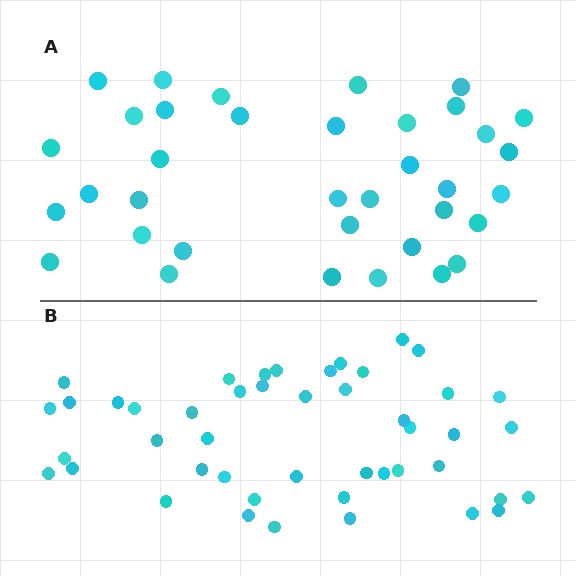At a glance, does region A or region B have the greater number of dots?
Region B (the bottom region) has more dots.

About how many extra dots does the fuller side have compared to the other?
Region B has roughly 10 or so more dots than region A.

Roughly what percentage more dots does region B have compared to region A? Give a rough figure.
About 30% more.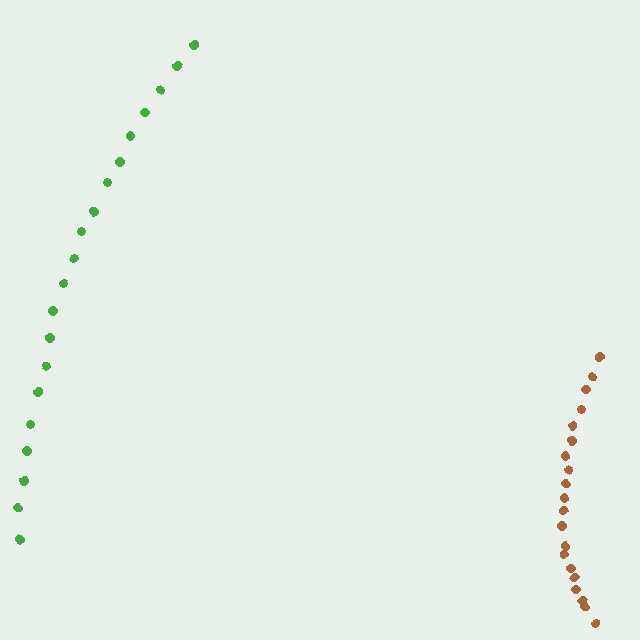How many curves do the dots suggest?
There are 2 distinct paths.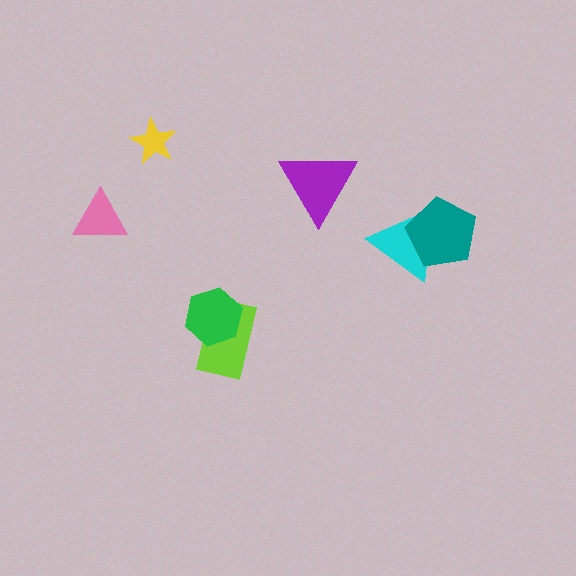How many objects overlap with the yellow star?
0 objects overlap with the yellow star.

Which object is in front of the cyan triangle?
The teal pentagon is in front of the cyan triangle.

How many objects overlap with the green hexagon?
1 object overlaps with the green hexagon.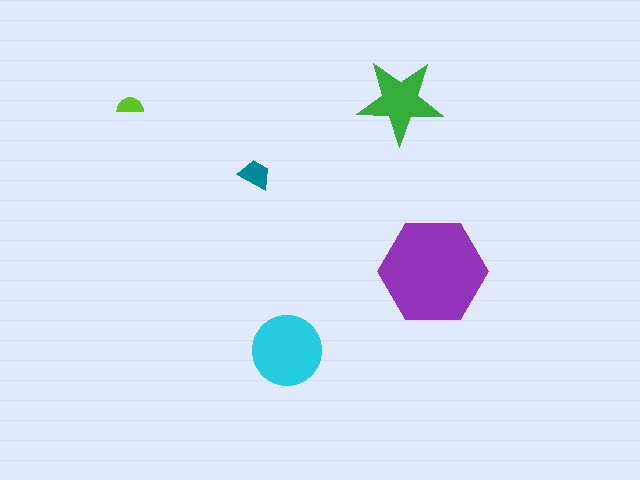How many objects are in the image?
There are 5 objects in the image.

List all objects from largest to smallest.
The purple hexagon, the cyan circle, the green star, the teal trapezoid, the lime semicircle.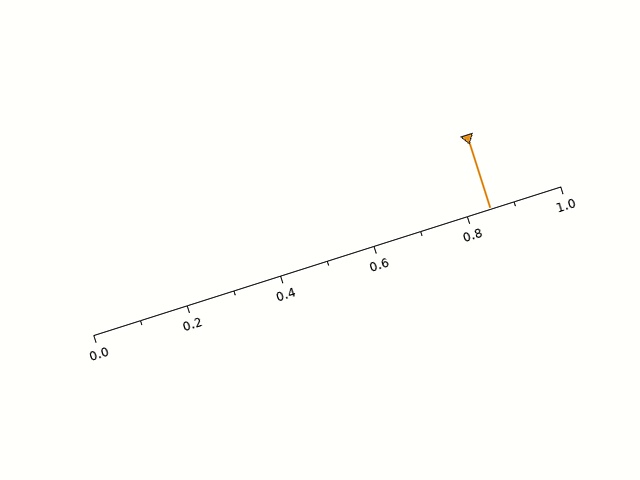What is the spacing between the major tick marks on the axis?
The major ticks are spaced 0.2 apart.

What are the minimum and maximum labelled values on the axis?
The axis runs from 0.0 to 1.0.